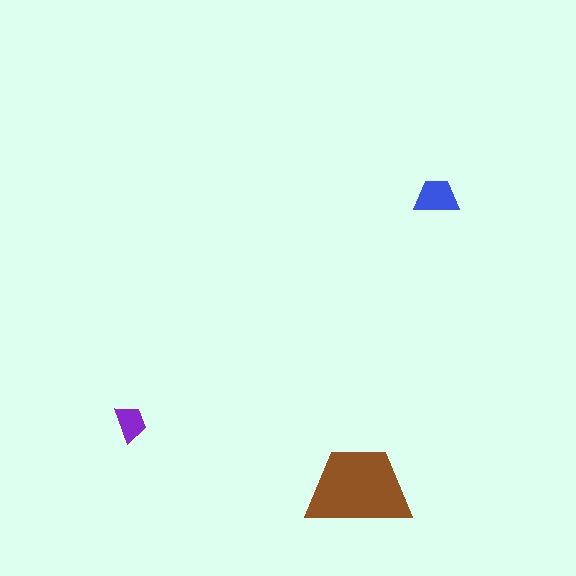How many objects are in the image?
There are 3 objects in the image.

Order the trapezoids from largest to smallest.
the brown one, the blue one, the purple one.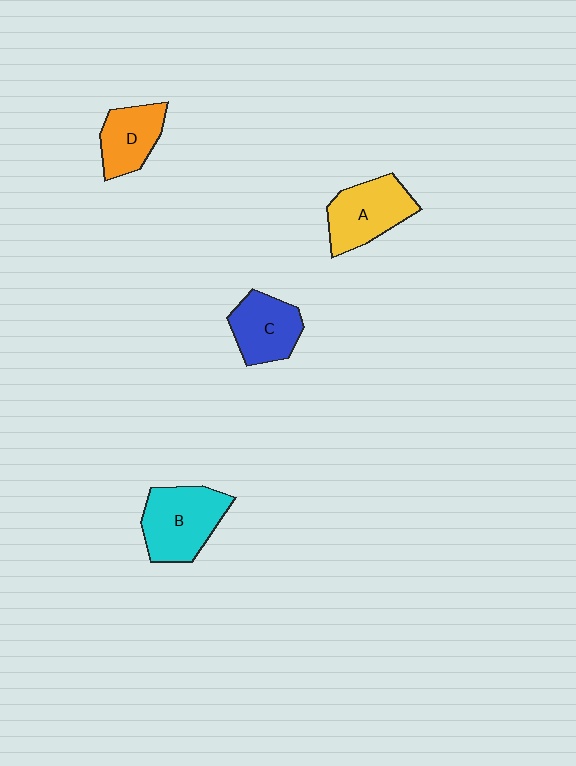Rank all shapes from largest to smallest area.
From largest to smallest: B (cyan), A (yellow), C (blue), D (orange).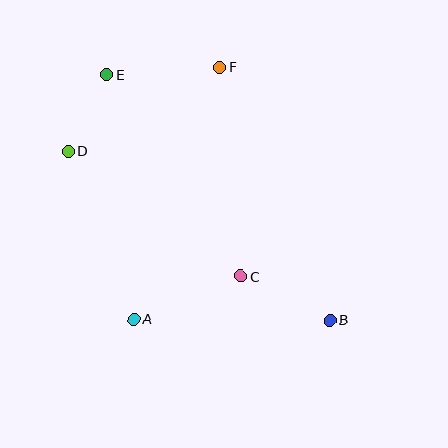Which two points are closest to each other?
Points D and E are closest to each other.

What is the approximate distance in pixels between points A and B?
The distance between A and B is approximately 196 pixels.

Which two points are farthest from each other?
Points B and E are farthest from each other.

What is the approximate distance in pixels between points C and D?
The distance between C and D is approximately 213 pixels.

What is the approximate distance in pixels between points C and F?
The distance between C and F is approximately 210 pixels.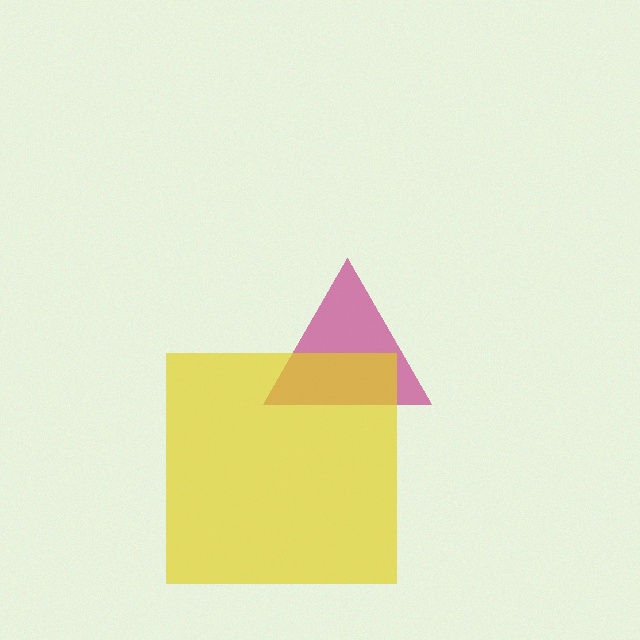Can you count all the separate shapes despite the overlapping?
Yes, there are 2 separate shapes.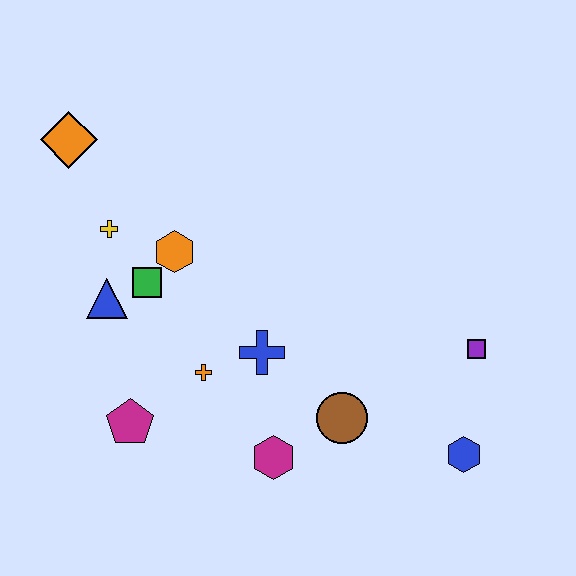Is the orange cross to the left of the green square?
No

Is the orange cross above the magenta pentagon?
Yes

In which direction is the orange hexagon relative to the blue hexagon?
The orange hexagon is to the left of the blue hexagon.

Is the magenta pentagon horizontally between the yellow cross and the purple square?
Yes